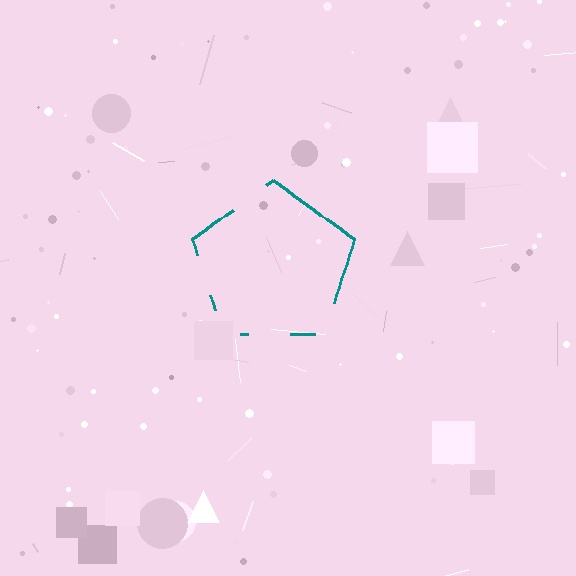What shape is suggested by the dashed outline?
The dashed outline suggests a pentagon.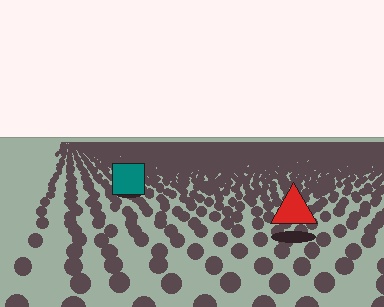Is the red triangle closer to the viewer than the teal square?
Yes. The red triangle is closer — you can tell from the texture gradient: the ground texture is coarser near it.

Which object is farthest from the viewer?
The teal square is farthest from the viewer. It appears smaller and the ground texture around it is denser.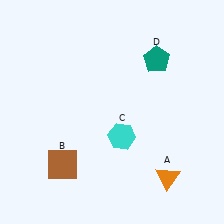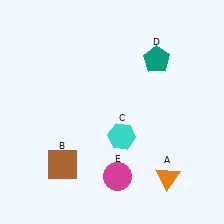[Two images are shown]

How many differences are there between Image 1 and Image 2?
There is 1 difference between the two images.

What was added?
A magenta circle (E) was added in Image 2.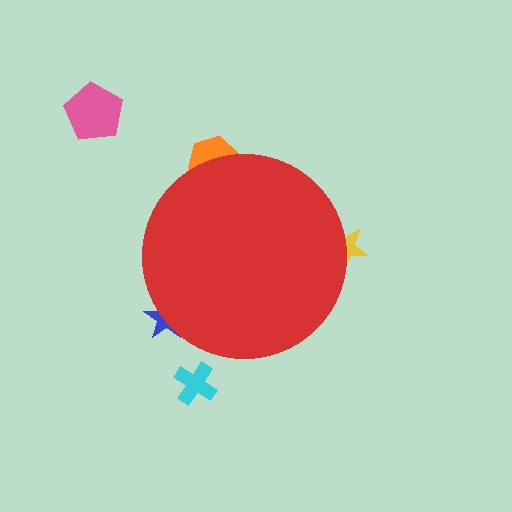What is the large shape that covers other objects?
A red circle.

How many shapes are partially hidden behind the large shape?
3 shapes are partially hidden.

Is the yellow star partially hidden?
Yes, the yellow star is partially hidden behind the red circle.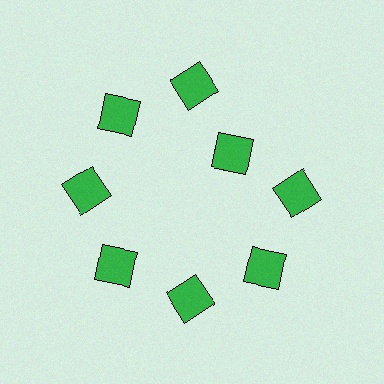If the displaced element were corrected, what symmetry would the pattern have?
It would have 8-fold rotational symmetry — the pattern would map onto itself every 45 degrees.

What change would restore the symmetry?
The symmetry would be restored by moving it outward, back onto the ring so that all 8 squares sit at equal angles and equal distance from the center.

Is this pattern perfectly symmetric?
No. The 8 green squares are arranged in a ring, but one element near the 2 o'clock position is pulled inward toward the center, breaking the 8-fold rotational symmetry.